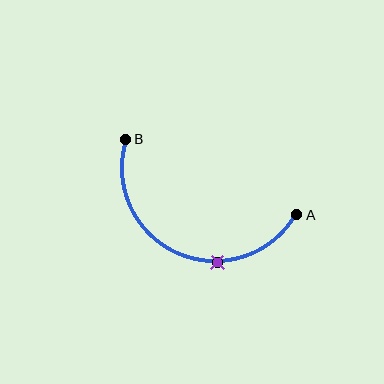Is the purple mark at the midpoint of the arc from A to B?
No. The purple mark lies on the arc but is closer to endpoint A. The arc midpoint would be at the point on the curve equidistant along the arc from both A and B.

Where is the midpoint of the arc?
The arc midpoint is the point on the curve farthest from the straight line joining A and B. It sits below that line.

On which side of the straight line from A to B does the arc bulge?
The arc bulges below the straight line connecting A and B.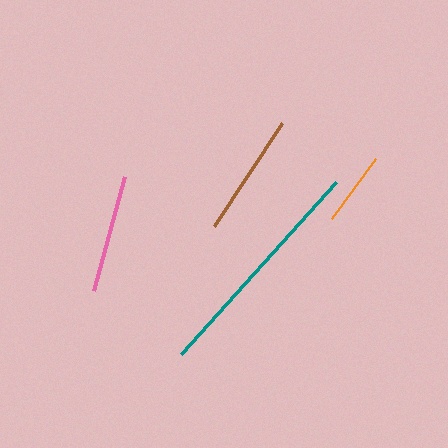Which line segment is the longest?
The teal line is the longest at approximately 232 pixels.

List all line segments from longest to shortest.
From longest to shortest: teal, brown, pink, orange.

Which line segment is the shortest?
The orange line is the shortest at approximately 74 pixels.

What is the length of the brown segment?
The brown segment is approximately 123 pixels long.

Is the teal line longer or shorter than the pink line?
The teal line is longer than the pink line.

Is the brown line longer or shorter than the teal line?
The teal line is longer than the brown line.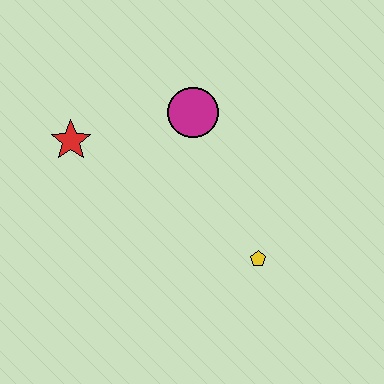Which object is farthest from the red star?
The yellow pentagon is farthest from the red star.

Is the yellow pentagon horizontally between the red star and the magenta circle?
No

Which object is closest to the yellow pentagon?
The magenta circle is closest to the yellow pentagon.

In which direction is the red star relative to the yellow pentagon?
The red star is to the left of the yellow pentagon.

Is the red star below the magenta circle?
Yes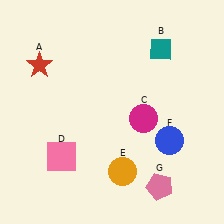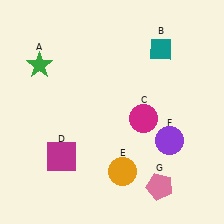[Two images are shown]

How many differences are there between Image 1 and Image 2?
There are 3 differences between the two images.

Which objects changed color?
A changed from red to green. D changed from pink to magenta. F changed from blue to purple.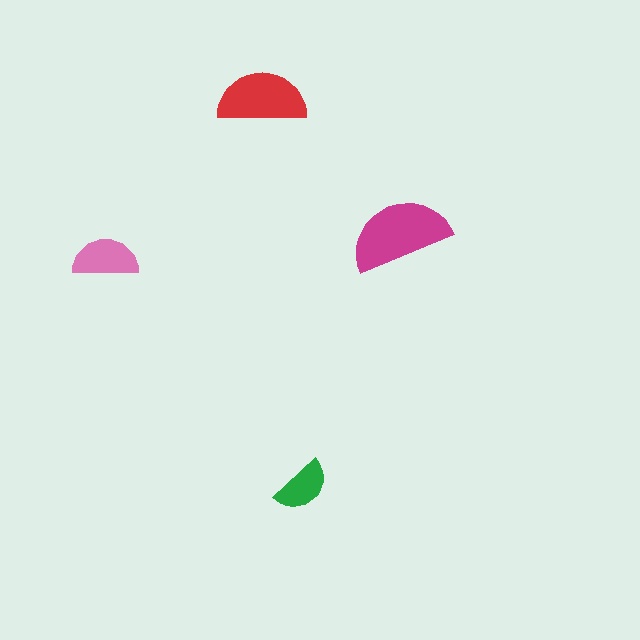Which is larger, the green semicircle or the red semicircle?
The red one.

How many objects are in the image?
There are 4 objects in the image.